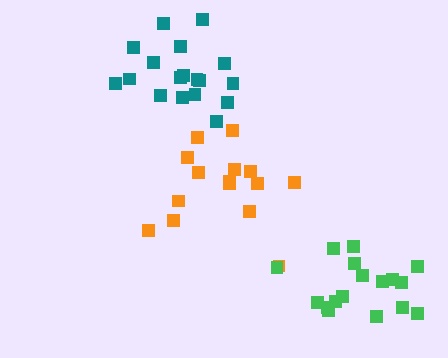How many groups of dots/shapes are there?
There are 3 groups.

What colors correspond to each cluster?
The clusters are colored: teal, orange, green.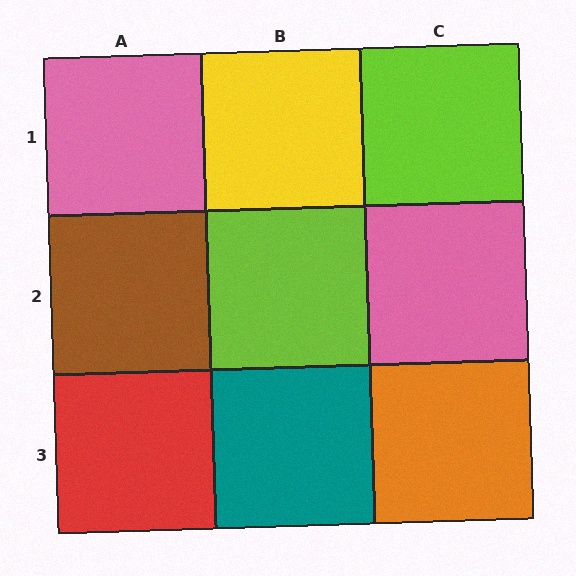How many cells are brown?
1 cell is brown.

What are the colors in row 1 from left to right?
Pink, yellow, lime.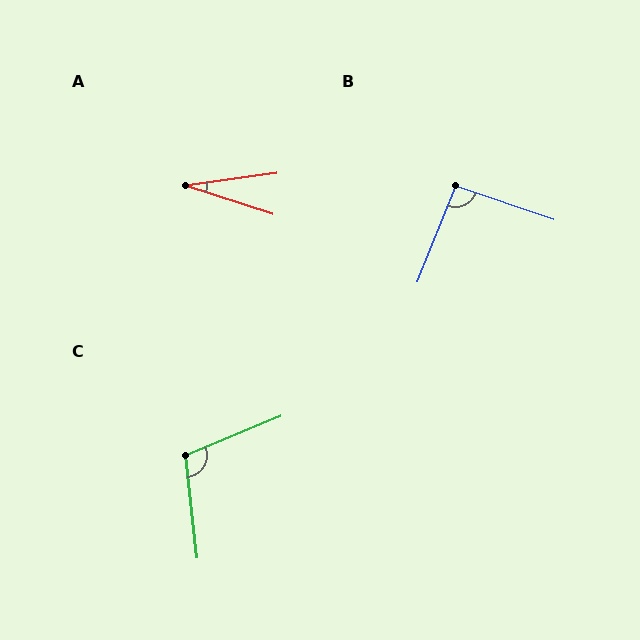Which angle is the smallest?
A, at approximately 26 degrees.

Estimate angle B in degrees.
Approximately 93 degrees.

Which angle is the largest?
C, at approximately 106 degrees.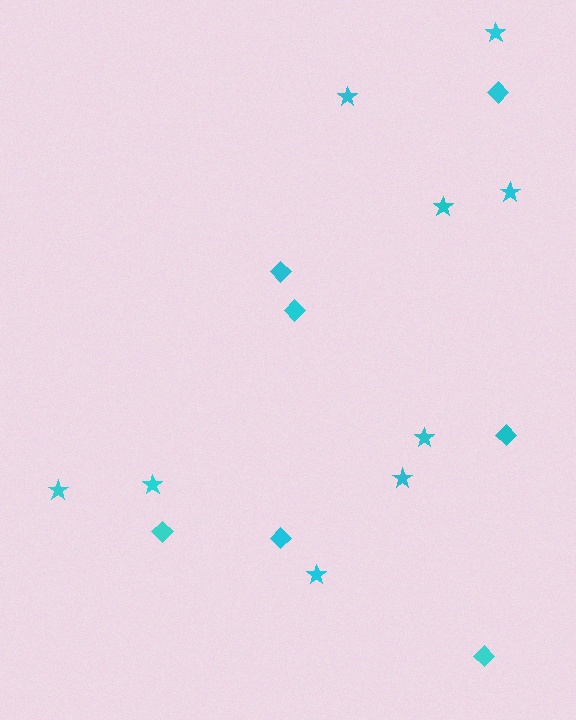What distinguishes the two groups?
There are 2 groups: one group of stars (9) and one group of diamonds (7).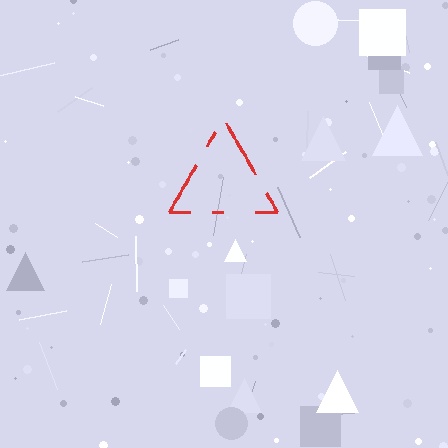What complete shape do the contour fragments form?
The contour fragments form a triangle.